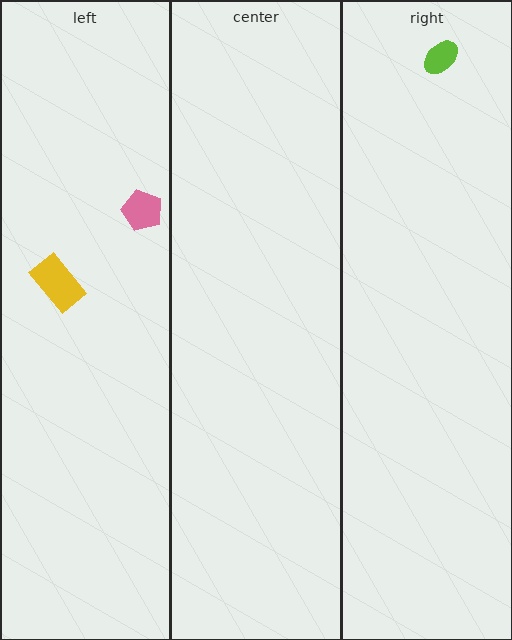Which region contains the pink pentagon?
The left region.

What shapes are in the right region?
The lime ellipse.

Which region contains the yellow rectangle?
The left region.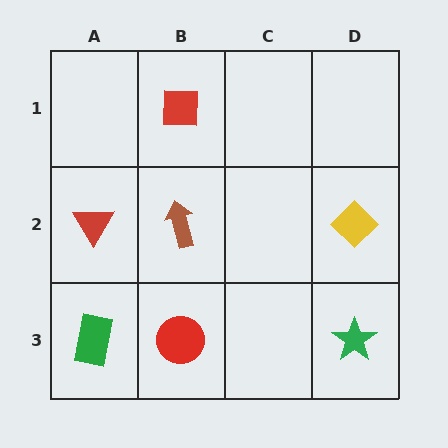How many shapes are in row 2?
3 shapes.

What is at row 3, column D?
A green star.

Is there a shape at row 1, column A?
No, that cell is empty.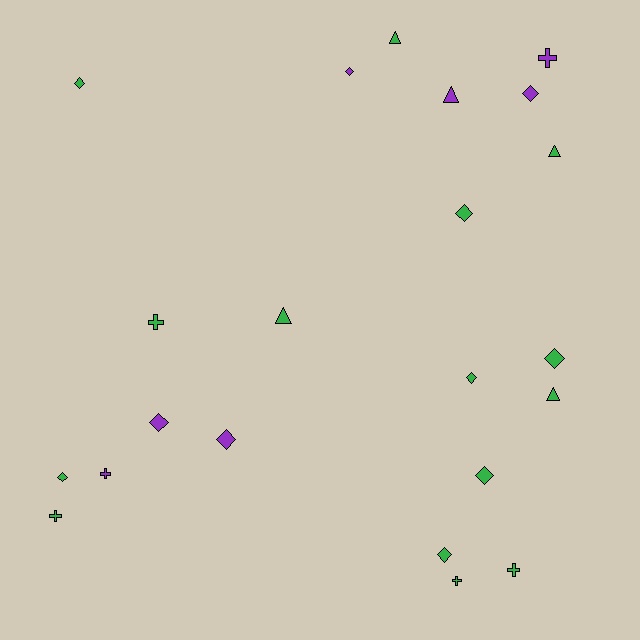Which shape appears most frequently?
Diamond, with 11 objects.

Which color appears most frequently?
Green, with 15 objects.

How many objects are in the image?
There are 22 objects.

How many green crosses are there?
There are 4 green crosses.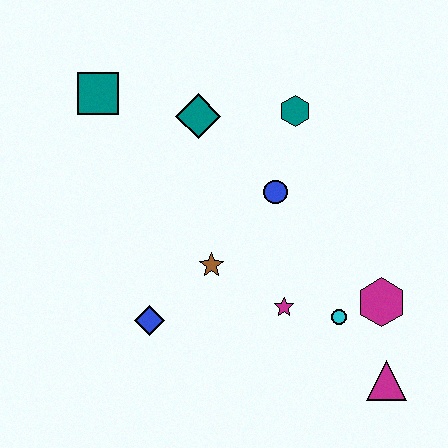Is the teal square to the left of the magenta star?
Yes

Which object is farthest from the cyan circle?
The teal square is farthest from the cyan circle.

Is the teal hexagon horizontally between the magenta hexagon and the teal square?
Yes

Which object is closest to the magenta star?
The cyan circle is closest to the magenta star.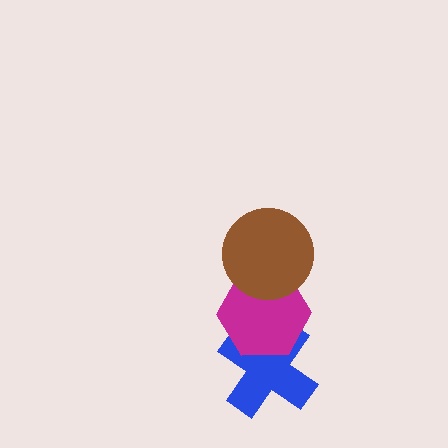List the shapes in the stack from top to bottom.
From top to bottom: the brown circle, the magenta hexagon, the blue cross.